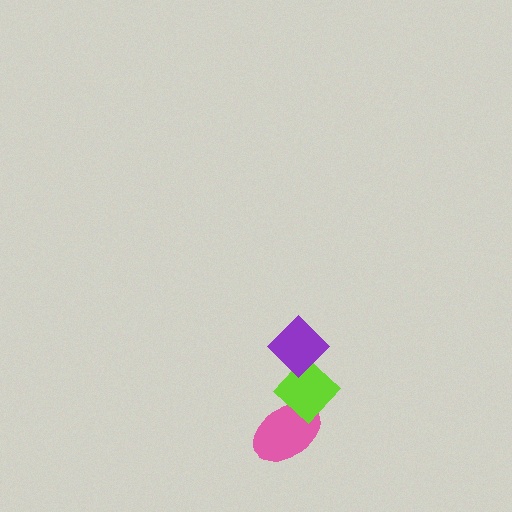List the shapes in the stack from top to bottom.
From top to bottom: the purple diamond, the lime diamond, the pink ellipse.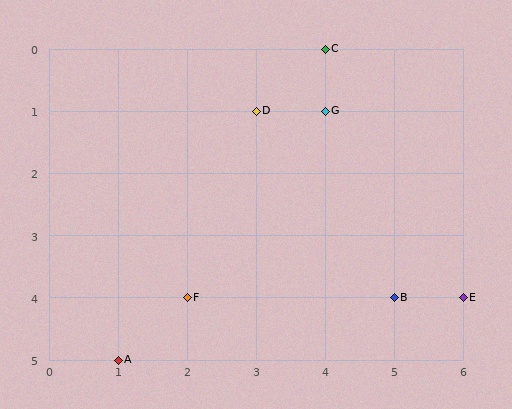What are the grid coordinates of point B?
Point B is at grid coordinates (5, 4).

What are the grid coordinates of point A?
Point A is at grid coordinates (1, 5).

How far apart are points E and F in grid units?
Points E and F are 4 columns apart.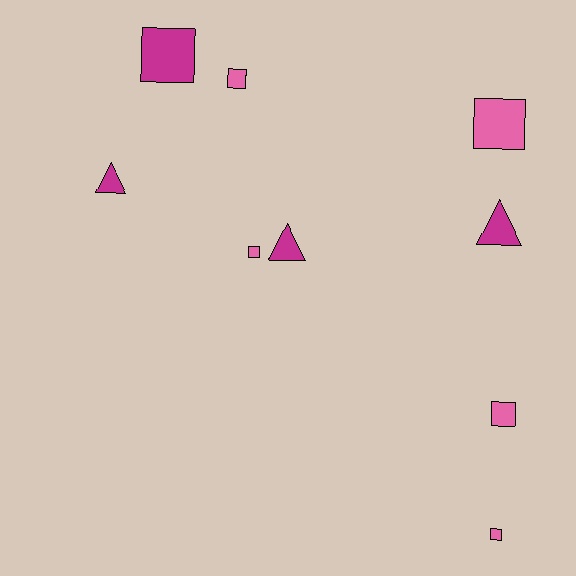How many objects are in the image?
There are 9 objects.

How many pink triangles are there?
There are no pink triangles.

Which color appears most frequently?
Pink, with 5 objects.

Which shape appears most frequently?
Square, with 6 objects.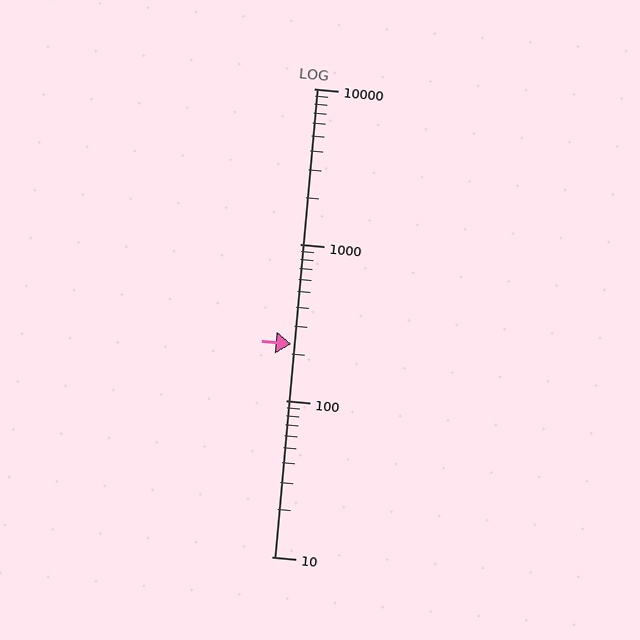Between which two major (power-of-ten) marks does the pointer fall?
The pointer is between 100 and 1000.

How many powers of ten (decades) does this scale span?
The scale spans 3 decades, from 10 to 10000.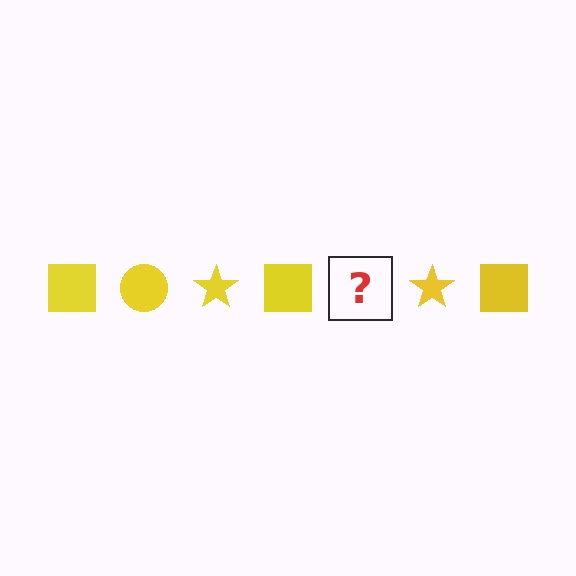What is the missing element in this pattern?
The missing element is a yellow circle.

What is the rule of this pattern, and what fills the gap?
The rule is that the pattern cycles through square, circle, star shapes in yellow. The gap should be filled with a yellow circle.